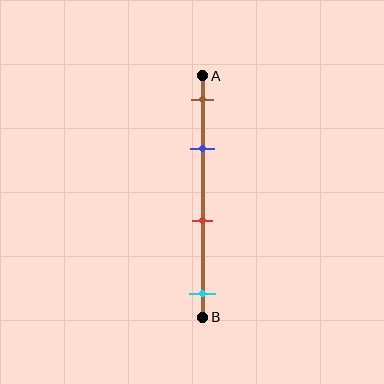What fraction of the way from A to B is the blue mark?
The blue mark is approximately 30% (0.3) of the way from A to B.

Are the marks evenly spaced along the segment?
No, the marks are not evenly spaced.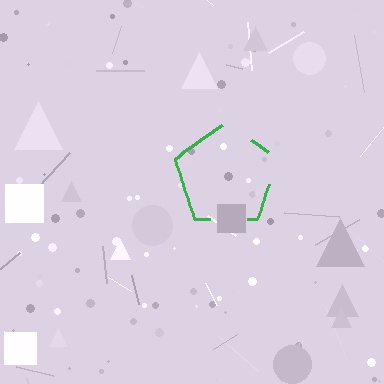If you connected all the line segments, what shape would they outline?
They would outline a pentagon.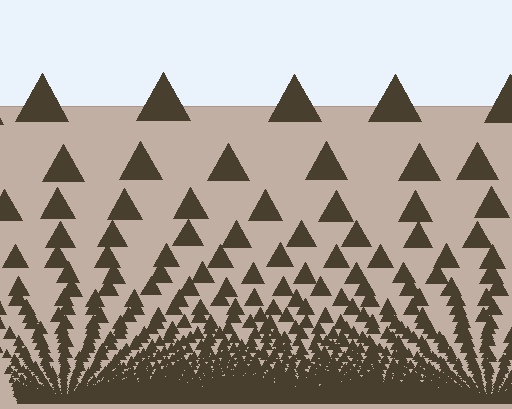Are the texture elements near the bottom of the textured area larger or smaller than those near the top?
Smaller. The gradient is inverted — elements near the bottom are smaller and denser.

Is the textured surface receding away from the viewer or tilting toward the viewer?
The surface appears to tilt toward the viewer. Texture elements get larger and sparser toward the top.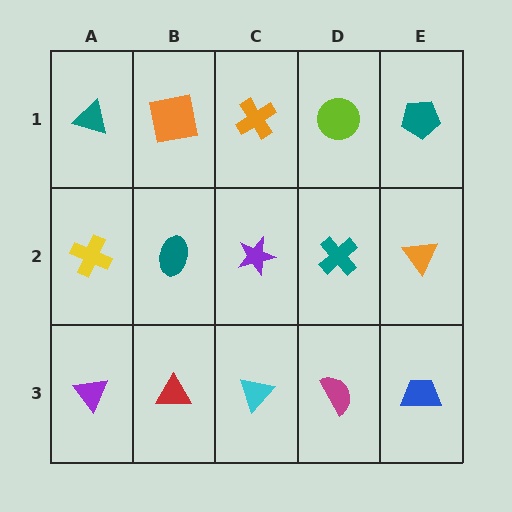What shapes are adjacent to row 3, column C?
A purple star (row 2, column C), a red triangle (row 3, column B), a magenta semicircle (row 3, column D).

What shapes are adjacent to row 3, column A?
A yellow cross (row 2, column A), a red triangle (row 3, column B).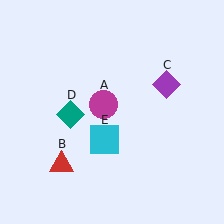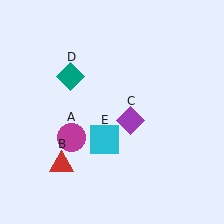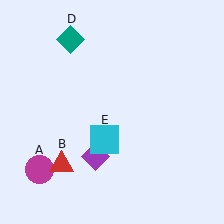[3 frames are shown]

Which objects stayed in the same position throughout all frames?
Red triangle (object B) and cyan square (object E) remained stationary.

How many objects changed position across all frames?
3 objects changed position: magenta circle (object A), purple diamond (object C), teal diamond (object D).